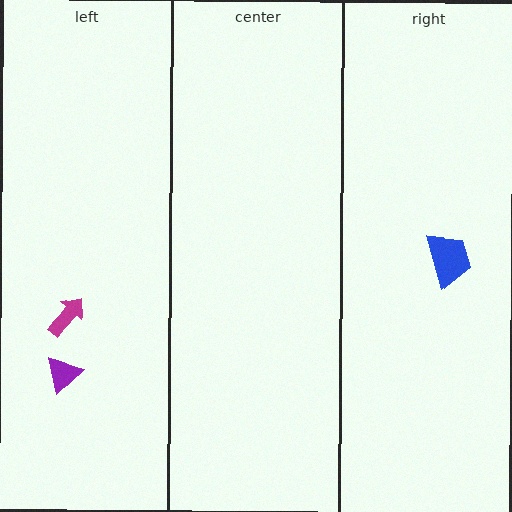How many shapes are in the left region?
2.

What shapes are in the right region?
The blue trapezoid.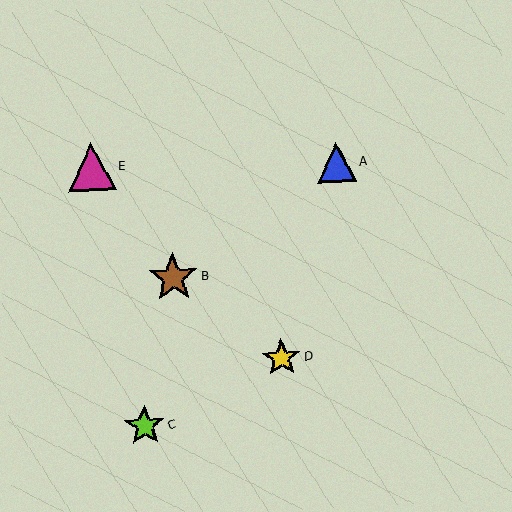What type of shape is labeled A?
Shape A is a blue triangle.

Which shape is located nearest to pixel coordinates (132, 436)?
The lime star (labeled C) at (145, 426) is nearest to that location.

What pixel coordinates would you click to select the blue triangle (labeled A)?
Click at (337, 162) to select the blue triangle A.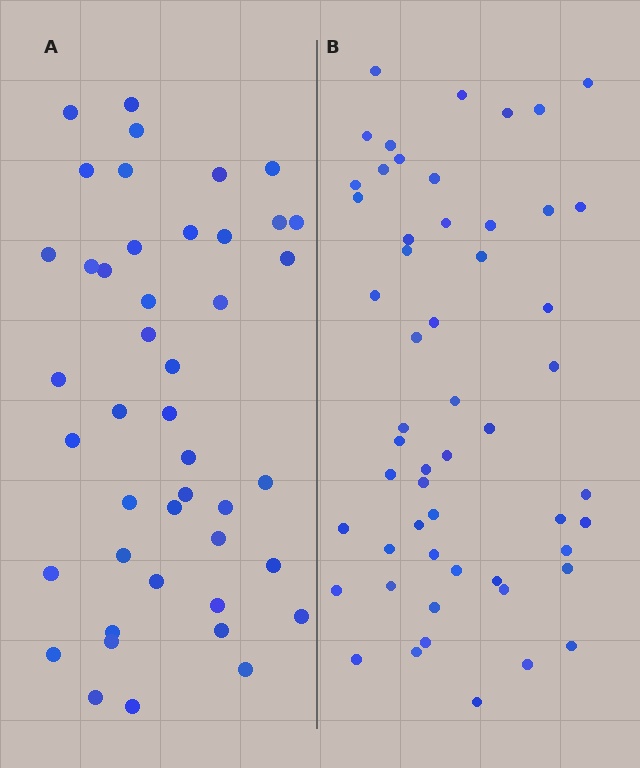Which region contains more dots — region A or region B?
Region B (the right region) has more dots.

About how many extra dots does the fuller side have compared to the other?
Region B has roughly 10 or so more dots than region A.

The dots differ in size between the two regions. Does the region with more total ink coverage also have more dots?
No. Region A has more total ink coverage because its dots are larger, but region B actually contains more individual dots. Total area can be misleading — the number of items is what matters here.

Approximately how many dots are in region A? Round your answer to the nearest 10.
About 40 dots. (The exact count is 44, which rounds to 40.)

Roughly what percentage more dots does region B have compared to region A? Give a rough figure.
About 25% more.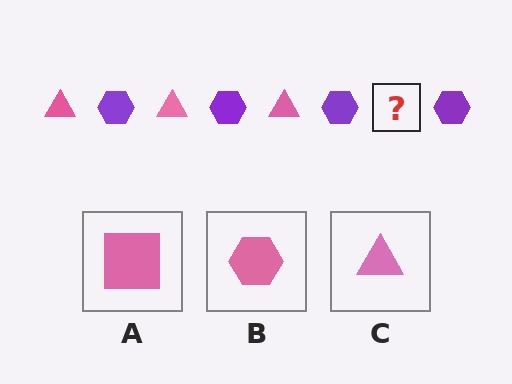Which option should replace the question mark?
Option C.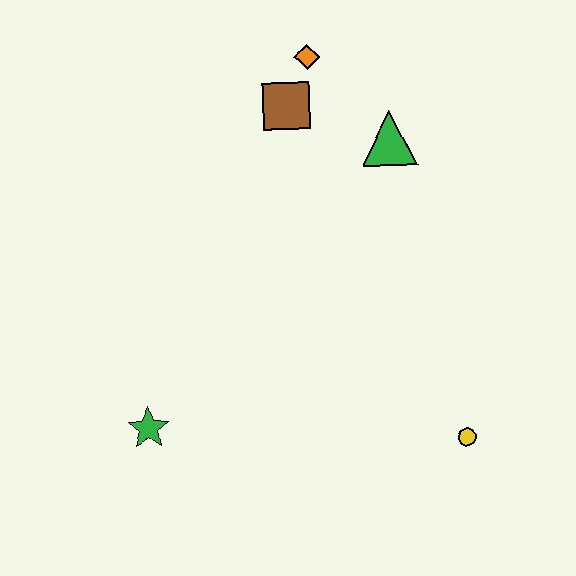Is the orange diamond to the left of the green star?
No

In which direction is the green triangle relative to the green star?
The green triangle is above the green star.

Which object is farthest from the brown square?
The yellow circle is farthest from the brown square.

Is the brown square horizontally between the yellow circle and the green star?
Yes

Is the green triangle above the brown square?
No